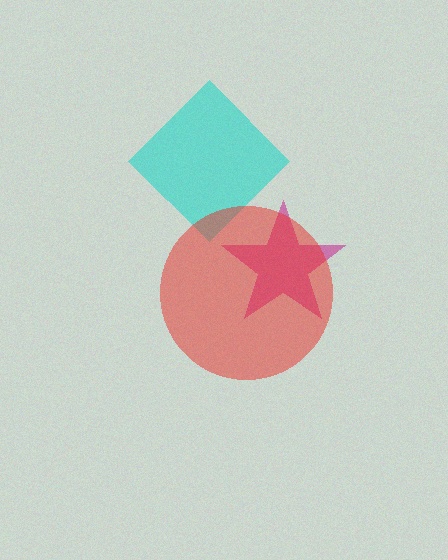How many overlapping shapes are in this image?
There are 3 overlapping shapes in the image.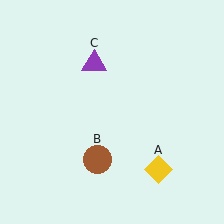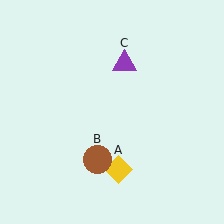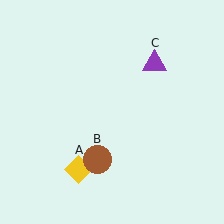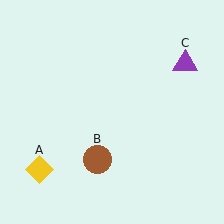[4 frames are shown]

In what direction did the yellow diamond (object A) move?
The yellow diamond (object A) moved left.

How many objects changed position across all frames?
2 objects changed position: yellow diamond (object A), purple triangle (object C).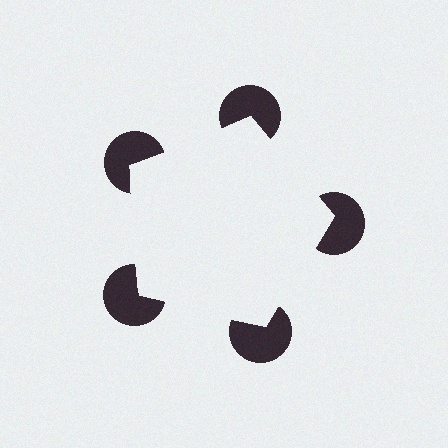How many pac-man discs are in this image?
There are 5 — one at each vertex of the illusory pentagon.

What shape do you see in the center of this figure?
An illusory pentagon — its edges are inferred from the aligned wedge cuts in the pac-man discs, not physically drawn.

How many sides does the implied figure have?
5 sides.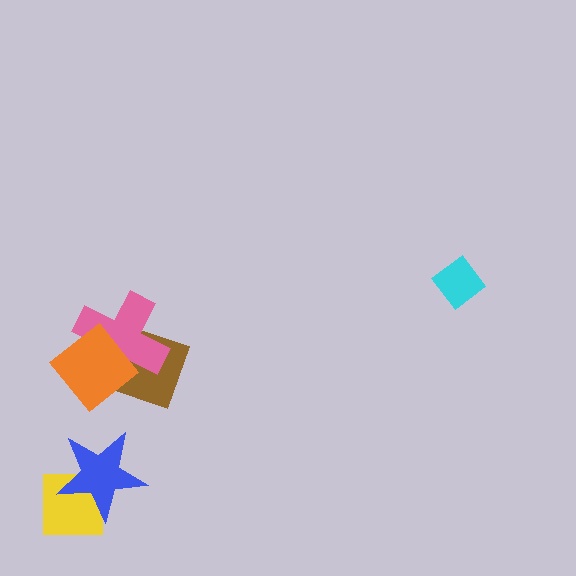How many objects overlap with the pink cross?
2 objects overlap with the pink cross.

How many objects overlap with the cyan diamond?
0 objects overlap with the cyan diamond.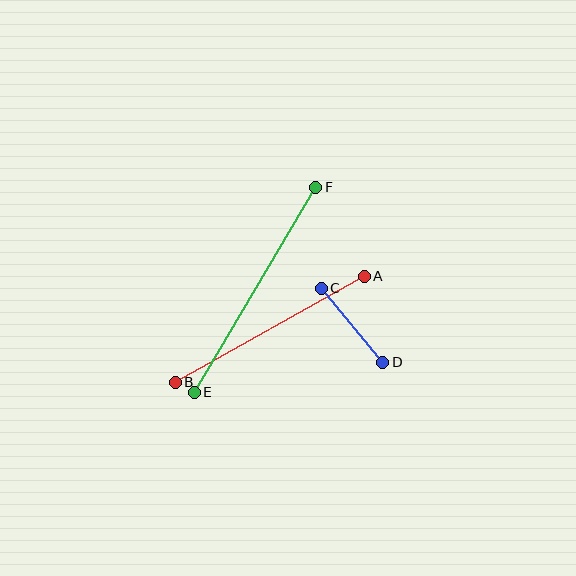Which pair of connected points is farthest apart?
Points E and F are farthest apart.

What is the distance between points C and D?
The distance is approximately 96 pixels.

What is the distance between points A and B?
The distance is approximately 217 pixels.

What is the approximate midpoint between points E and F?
The midpoint is at approximately (255, 290) pixels.